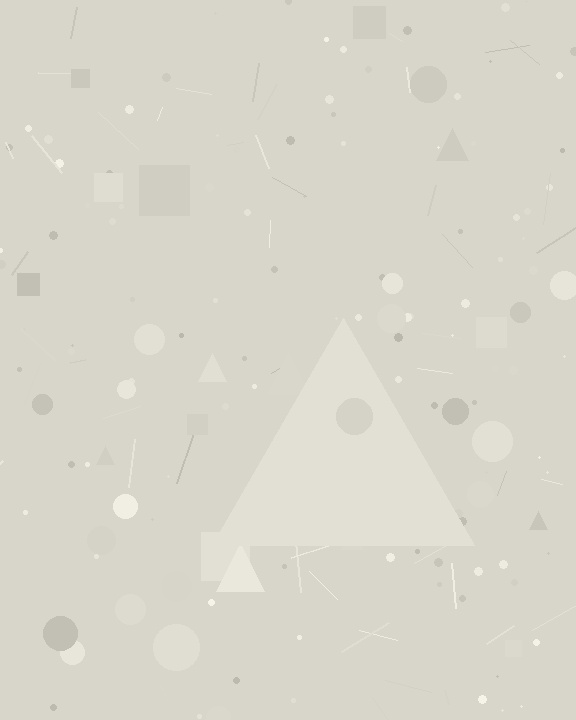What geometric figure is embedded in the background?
A triangle is embedded in the background.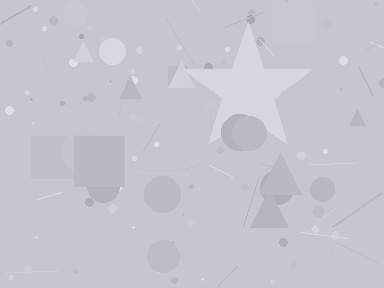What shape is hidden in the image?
A star is hidden in the image.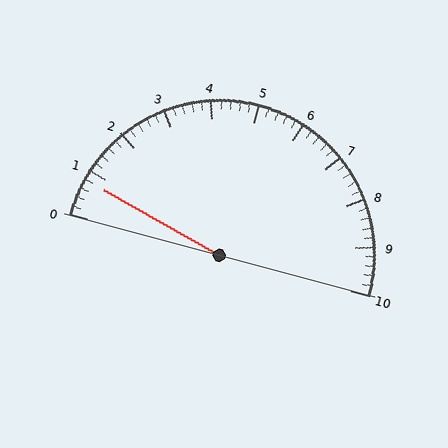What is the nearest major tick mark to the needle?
The nearest major tick mark is 1.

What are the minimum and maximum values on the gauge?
The gauge ranges from 0 to 10.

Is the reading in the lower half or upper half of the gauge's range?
The reading is in the lower half of the range (0 to 10).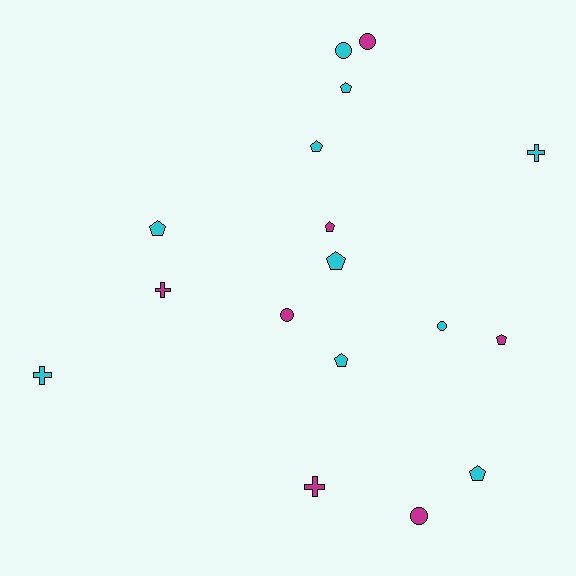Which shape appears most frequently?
Pentagon, with 8 objects.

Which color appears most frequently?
Cyan, with 10 objects.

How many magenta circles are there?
There are 3 magenta circles.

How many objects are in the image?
There are 17 objects.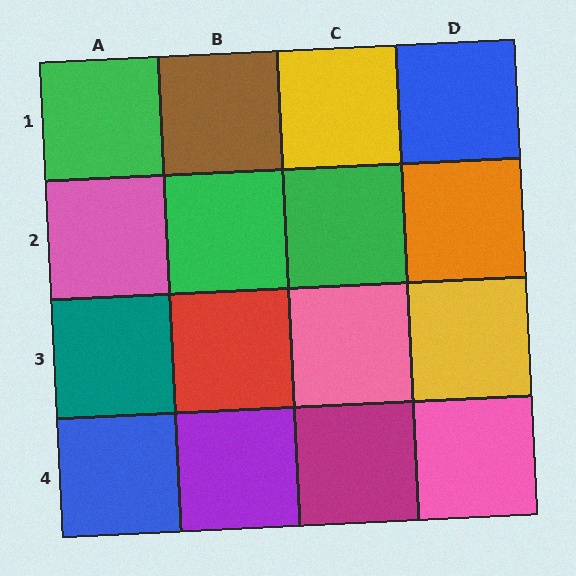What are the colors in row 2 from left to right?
Pink, green, green, orange.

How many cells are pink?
3 cells are pink.